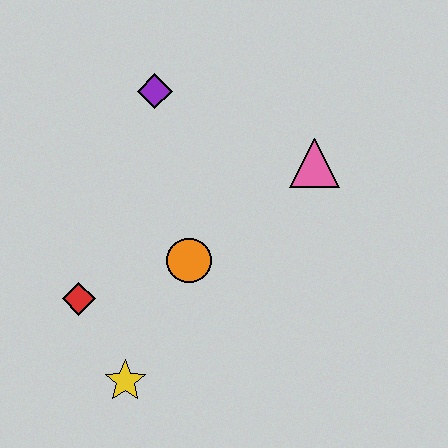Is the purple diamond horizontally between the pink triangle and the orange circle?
No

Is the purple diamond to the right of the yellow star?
Yes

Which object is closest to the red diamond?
The yellow star is closest to the red diamond.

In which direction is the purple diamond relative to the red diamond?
The purple diamond is above the red diamond.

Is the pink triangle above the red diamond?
Yes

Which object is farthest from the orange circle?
The purple diamond is farthest from the orange circle.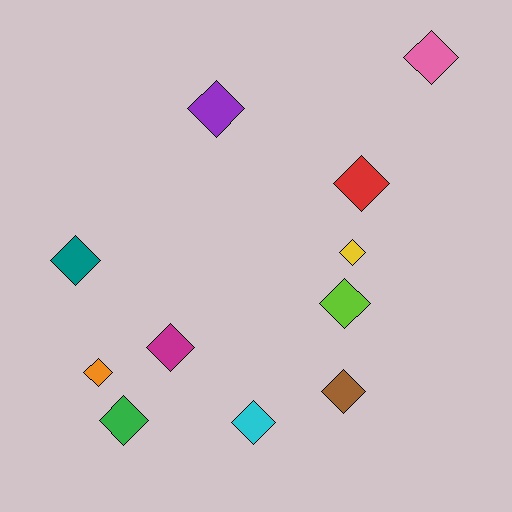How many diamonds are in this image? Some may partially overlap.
There are 11 diamonds.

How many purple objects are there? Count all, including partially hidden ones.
There is 1 purple object.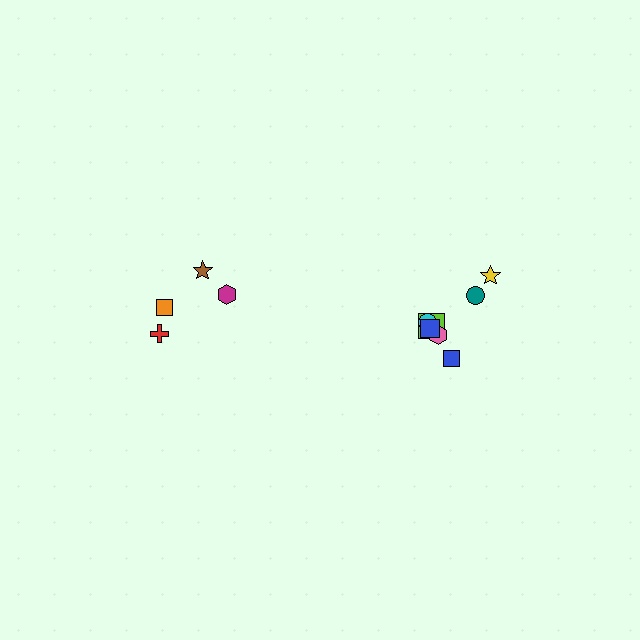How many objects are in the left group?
There are 4 objects.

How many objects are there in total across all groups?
There are 11 objects.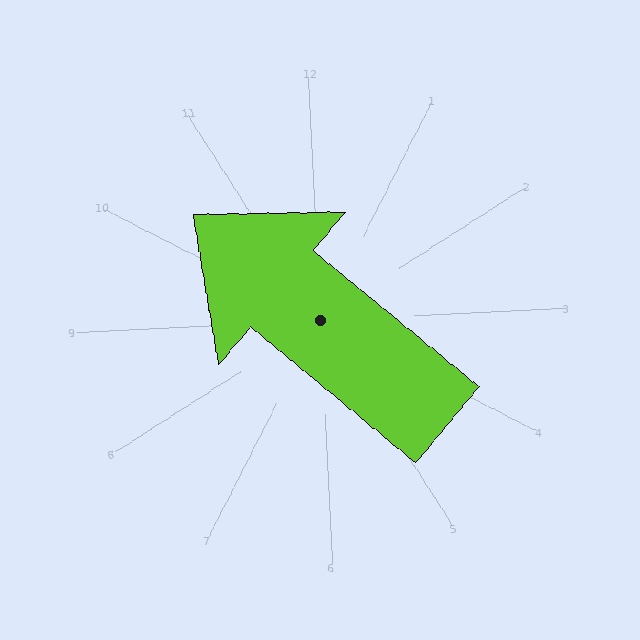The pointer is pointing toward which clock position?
Roughly 10 o'clock.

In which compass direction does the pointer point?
Northwest.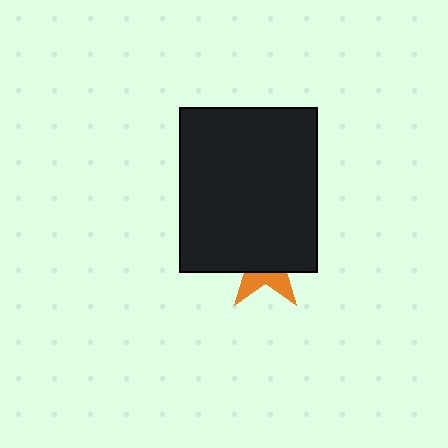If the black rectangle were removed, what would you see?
You would see the complete orange star.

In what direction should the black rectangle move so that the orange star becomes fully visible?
The black rectangle should move up. That is the shortest direction to clear the overlap and leave the orange star fully visible.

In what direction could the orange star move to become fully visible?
The orange star could move down. That would shift it out from behind the black rectangle entirely.